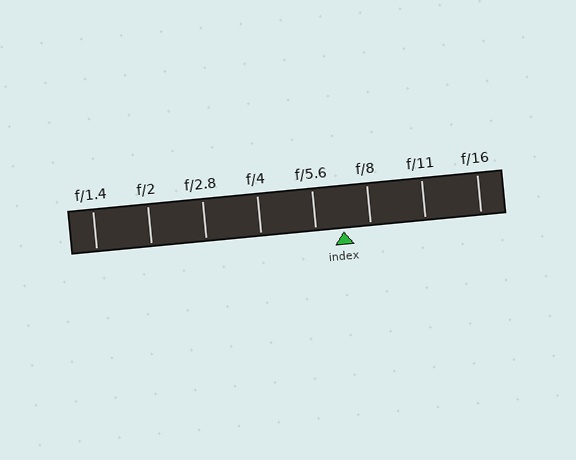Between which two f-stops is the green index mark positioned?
The index mark is between f/5.6 and f/8.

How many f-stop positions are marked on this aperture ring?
There are 8 f-stop positions marked.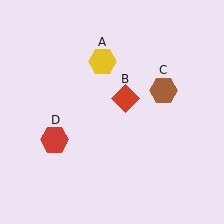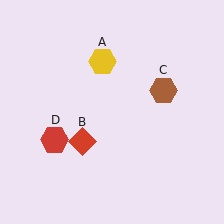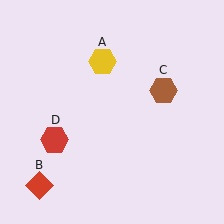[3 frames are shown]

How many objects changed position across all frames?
1 object changed position: red diamond (object B).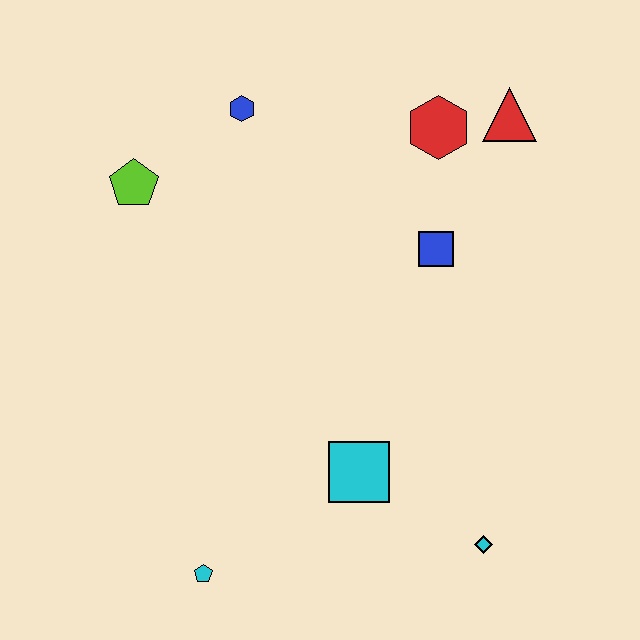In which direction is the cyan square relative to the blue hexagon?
The cyan square is below the blue hexagon.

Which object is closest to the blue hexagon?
The lime pentagon is closest to the blue hexagon.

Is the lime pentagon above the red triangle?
No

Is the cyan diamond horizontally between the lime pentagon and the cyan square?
No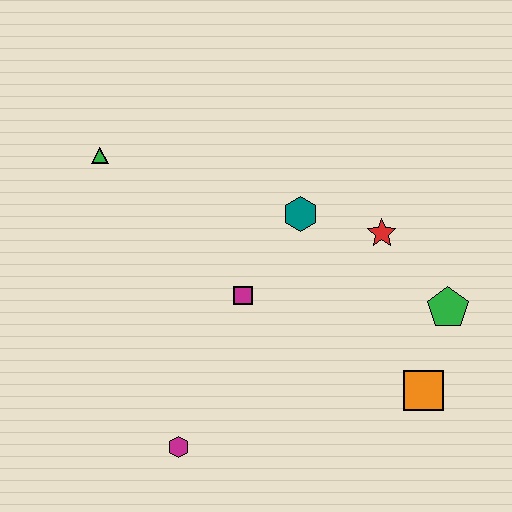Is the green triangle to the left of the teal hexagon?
Yes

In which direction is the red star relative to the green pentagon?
The red star is above the green pentagon.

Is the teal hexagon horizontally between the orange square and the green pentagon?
No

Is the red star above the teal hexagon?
No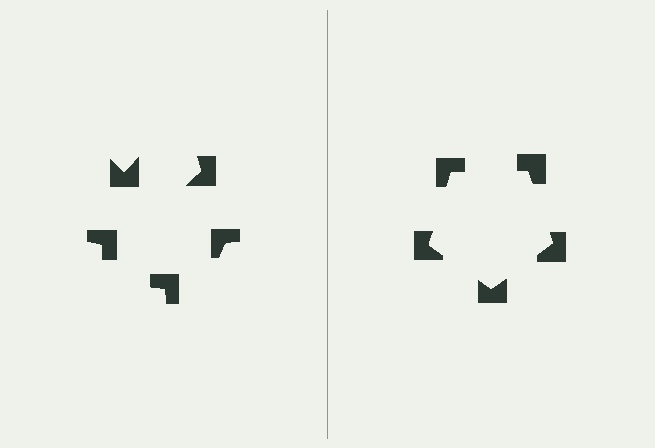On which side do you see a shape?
An illusory pentagon appears on the right side. On the left side the wedge cuts are rotated, so no coherent shape forms.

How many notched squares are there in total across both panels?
10 — 5 on each side.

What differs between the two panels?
The notched squares are positioned identically on both sides; only the wedge orientations differ. On the right they align to a pentagon; on the left they are misaligned.